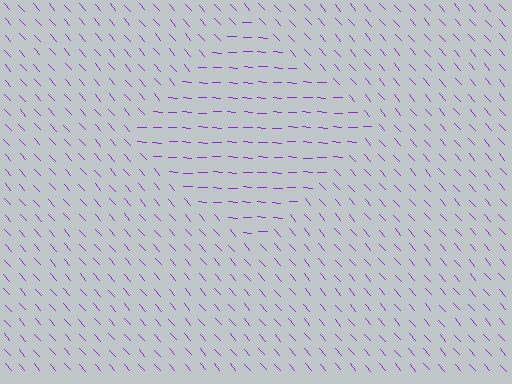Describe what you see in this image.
The image is filled with small purple line segments. A diamond region in the image has lines oriented differently from the surrounding lines, creating a visible texture boundary.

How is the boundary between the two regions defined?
The boundary is defined purely by a change in line orientation (approximately 45 degrees difference). All lines are the same color and thickness.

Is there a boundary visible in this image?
Yes, there is a texture boundary formed by a change in line orientation.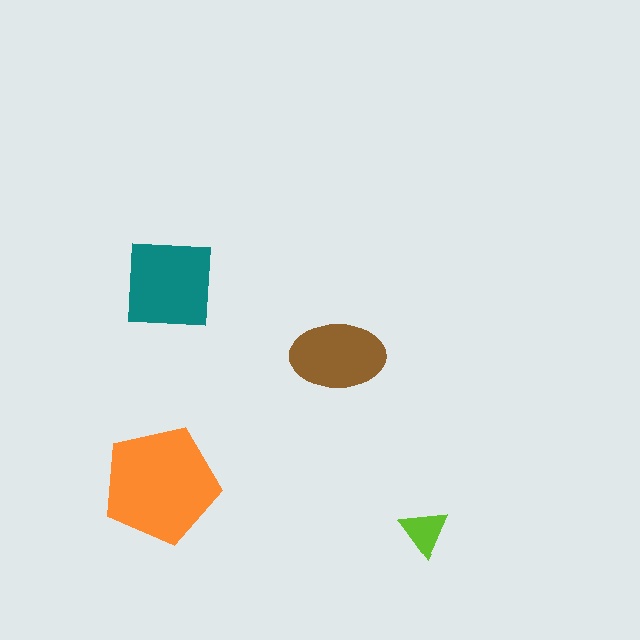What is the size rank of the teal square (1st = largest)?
2nd.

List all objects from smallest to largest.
The lime triangle, the brown ellipse, the teal square, the orange pentagon.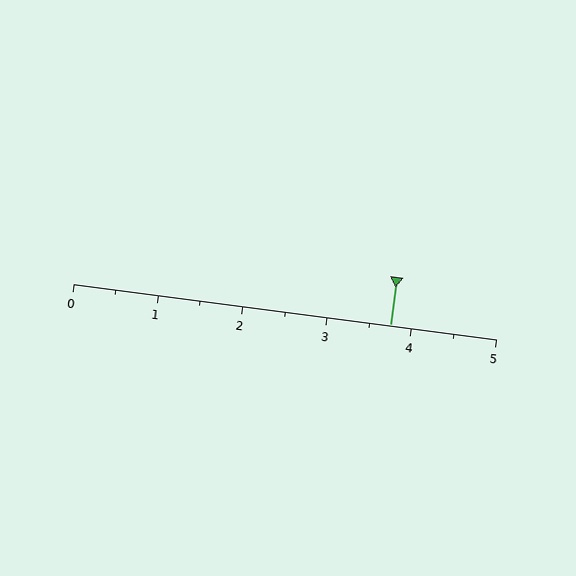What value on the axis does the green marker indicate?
The marker indicates approximately 3.8.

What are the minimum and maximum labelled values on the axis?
The axis runs from 0 to 5.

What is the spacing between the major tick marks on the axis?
The major ticks are spaced 1 apart.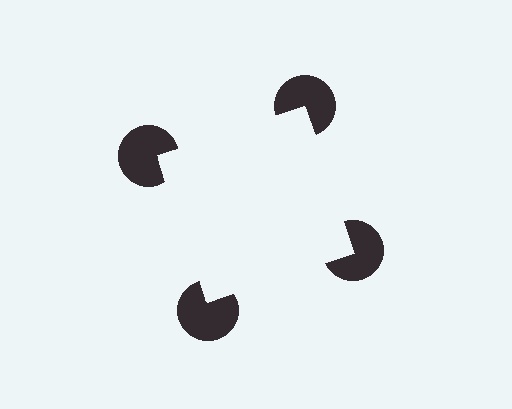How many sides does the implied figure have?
4 sides.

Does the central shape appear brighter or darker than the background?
It typically appears slightly brighter than the background, even though no actual brightness change is drawn.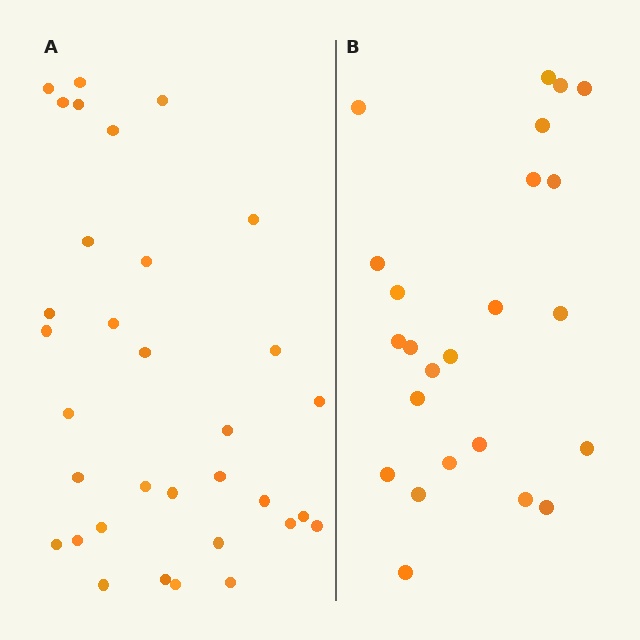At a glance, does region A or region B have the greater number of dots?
Region A (the left region) has more dots.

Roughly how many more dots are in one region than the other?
Region A has roughly 8 or so more dots than region B.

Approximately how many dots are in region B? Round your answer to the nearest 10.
About 20 dots. (The exact count is 24, which rounds to 20.)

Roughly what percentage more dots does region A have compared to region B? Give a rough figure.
About 40% more.